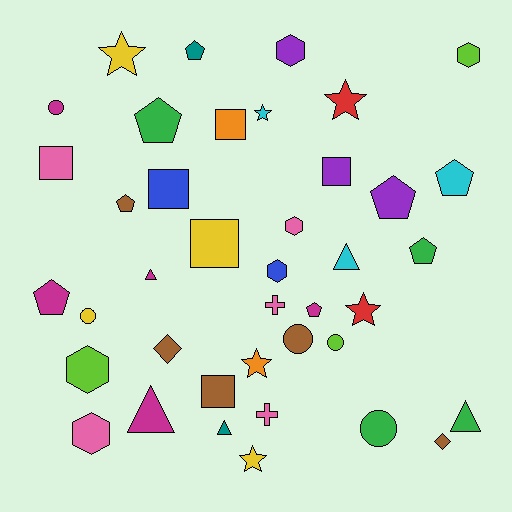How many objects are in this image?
There are 40 objects.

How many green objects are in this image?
There are 4 green objects.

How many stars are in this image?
There are 6 stars.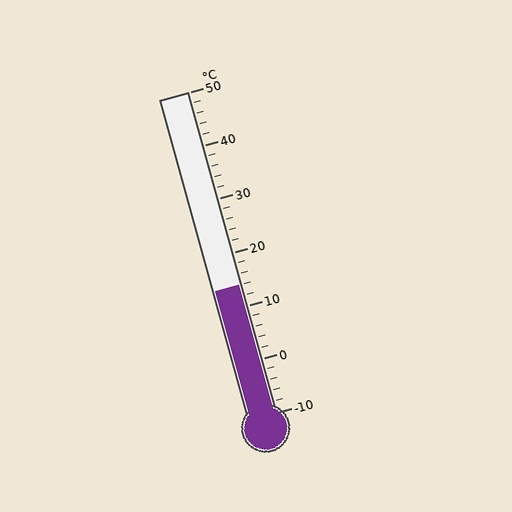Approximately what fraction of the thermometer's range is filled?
The thermometer is filled to approximately 40% of its range.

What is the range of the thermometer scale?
The thermometer scale ranges from -10°C to 50°C.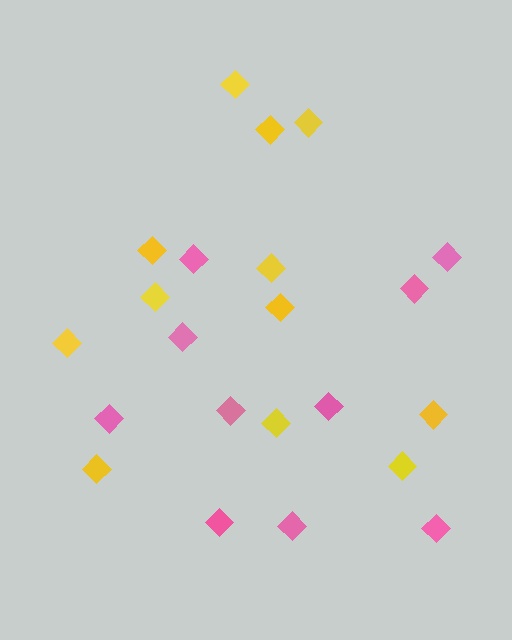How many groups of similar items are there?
There are 2 groups: one group of yellow diamonds (12) and one group of pink diamonds (10).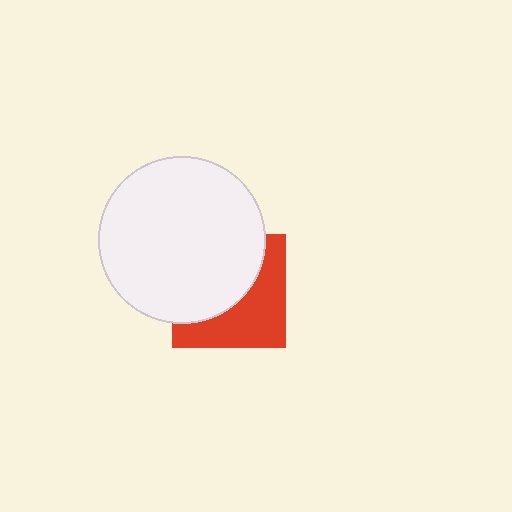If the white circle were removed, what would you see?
You would see the complete red square.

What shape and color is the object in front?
The object in front is a white circle.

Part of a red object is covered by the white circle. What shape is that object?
It is a square.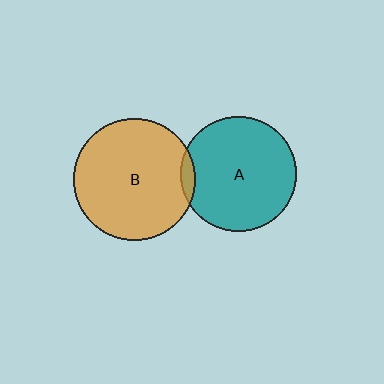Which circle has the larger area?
Circle B (orange).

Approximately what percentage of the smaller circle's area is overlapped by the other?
Approximately 5%.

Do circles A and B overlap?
Yes.